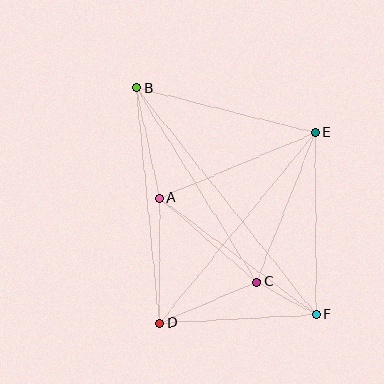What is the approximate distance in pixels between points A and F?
The distance between A and F is approximately 195 pixels.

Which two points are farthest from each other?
Points B and F are farthest from each other.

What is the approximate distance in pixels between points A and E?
The distance between A and E is approximately 169 pixels.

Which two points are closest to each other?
Points C and F are closest to each other.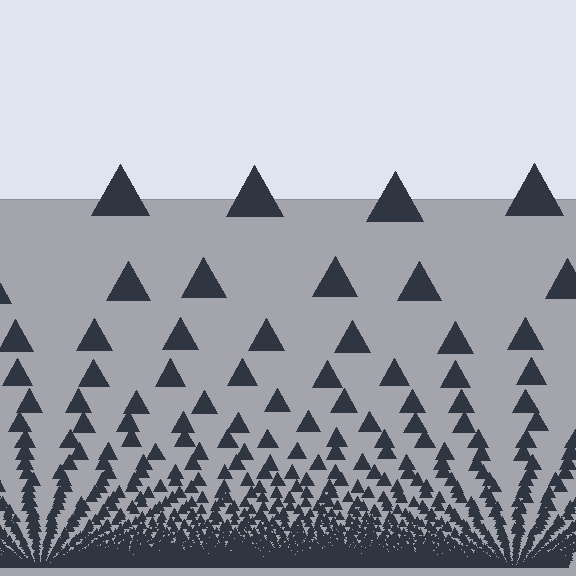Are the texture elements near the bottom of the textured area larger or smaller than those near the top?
Smaller. The gradient is inverted — elements near the bottom are smaller and denser.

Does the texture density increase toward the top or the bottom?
Density increases toward the bottom.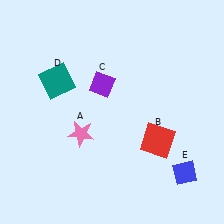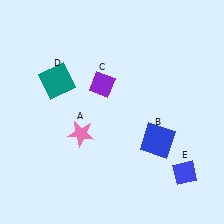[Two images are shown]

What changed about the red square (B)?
In Image 1, B is red. In Image 2, it changed to blue.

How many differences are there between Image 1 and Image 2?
There is 1 difference between the two images.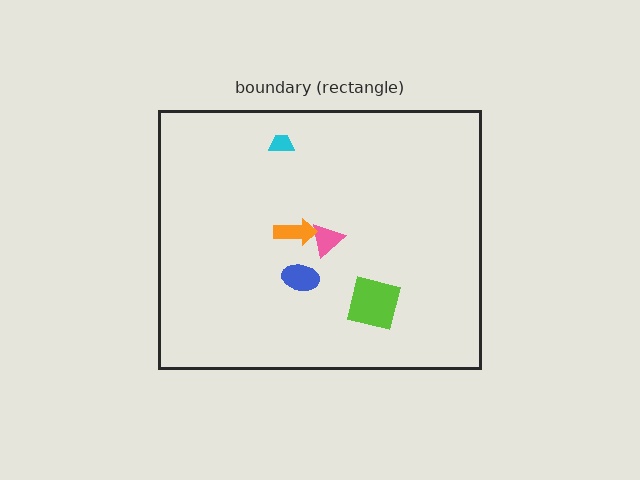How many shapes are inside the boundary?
5 inside, 0 outside.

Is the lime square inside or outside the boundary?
Inside.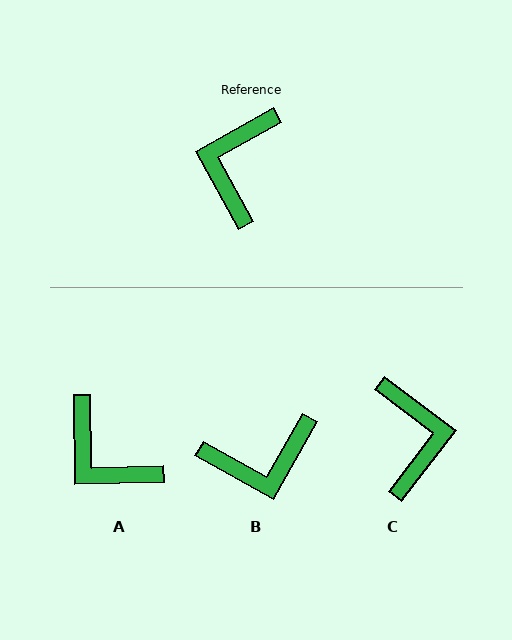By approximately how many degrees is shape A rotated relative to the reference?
Approximately 62 degrees counter-clockwise.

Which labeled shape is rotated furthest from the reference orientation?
C, about 156 degrees away.